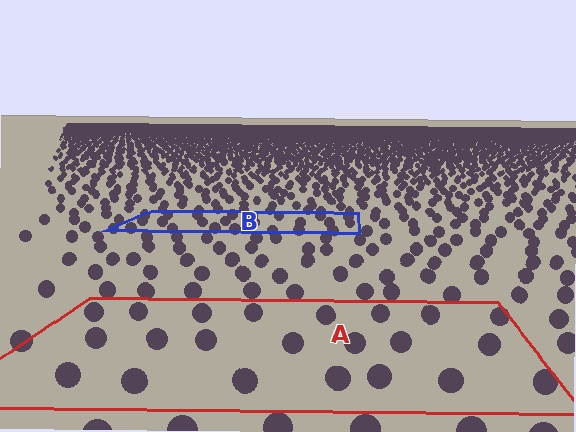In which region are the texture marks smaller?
The texture marks are smaller in region B, because it is farther away.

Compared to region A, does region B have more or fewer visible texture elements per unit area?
Region B has more texture elements per unit area — they are packed more densely because it is farther away.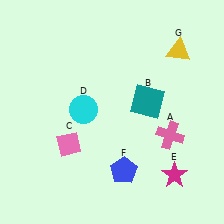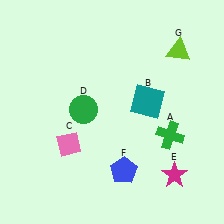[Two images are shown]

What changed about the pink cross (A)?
In Image 1, A is pink. In Image 2, it changed to green.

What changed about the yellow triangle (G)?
In Image 1, G is yellow. In Image 2, it changed to lime.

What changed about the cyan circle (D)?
In Image 1, D is cyan. In Image 2, it changed to green.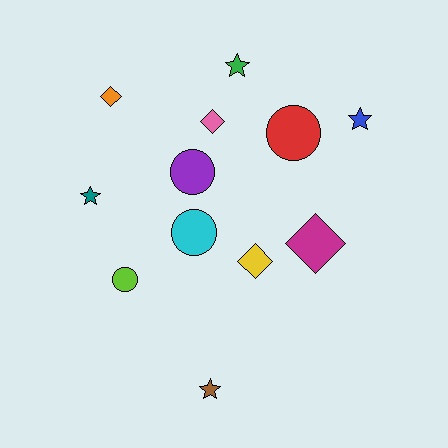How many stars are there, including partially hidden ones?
There are 4 stars.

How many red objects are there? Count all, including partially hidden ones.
There is 1 red object.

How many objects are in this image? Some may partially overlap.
There are 12 objects.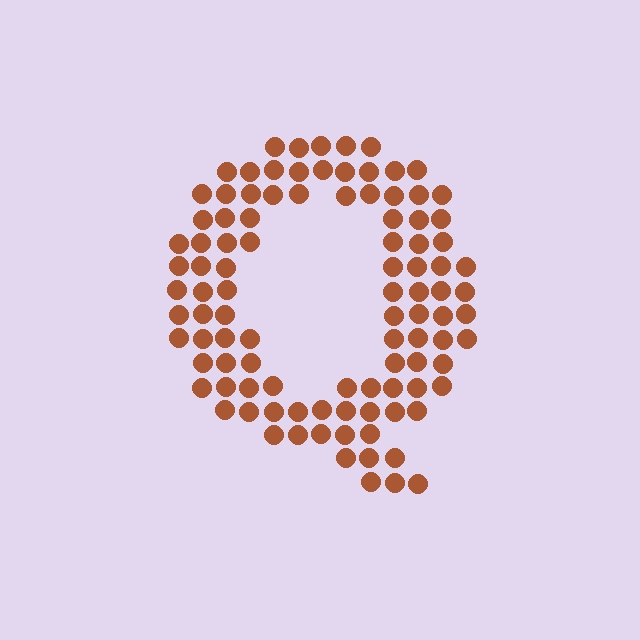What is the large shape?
The large shape is the letter Q.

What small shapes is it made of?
It is made of small circles.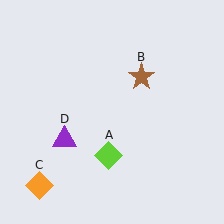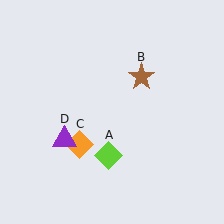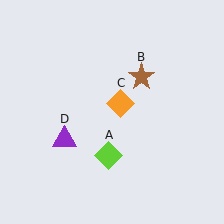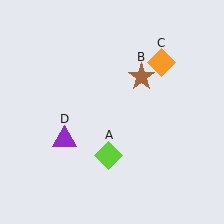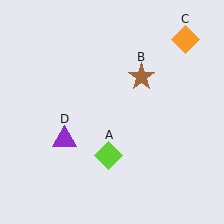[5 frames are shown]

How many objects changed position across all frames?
1 object changed position: orange diamond (object C).